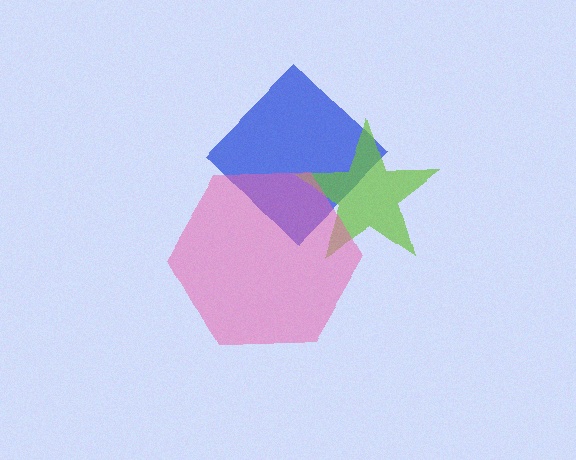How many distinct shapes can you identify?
There are 3 distinct shapes: a blue diamond, a lime star, a pink hexagon.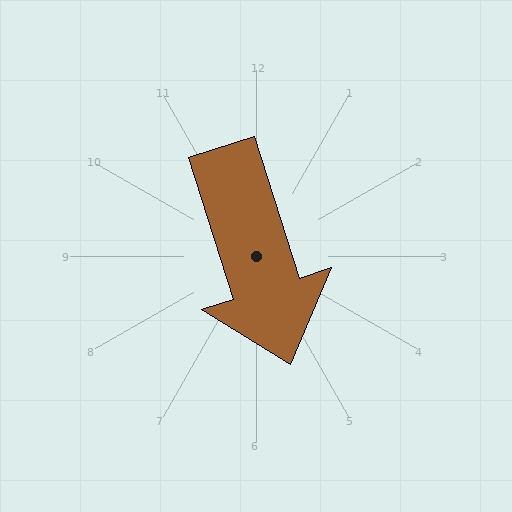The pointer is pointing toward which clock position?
Roughly 5 o'clock.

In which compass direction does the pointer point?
South.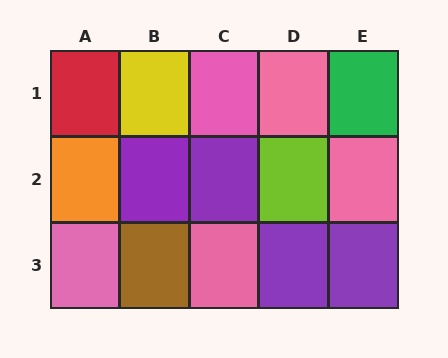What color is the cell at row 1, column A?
Red.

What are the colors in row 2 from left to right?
Orange, purple, purple, lime, pink.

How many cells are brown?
1 cell is brown.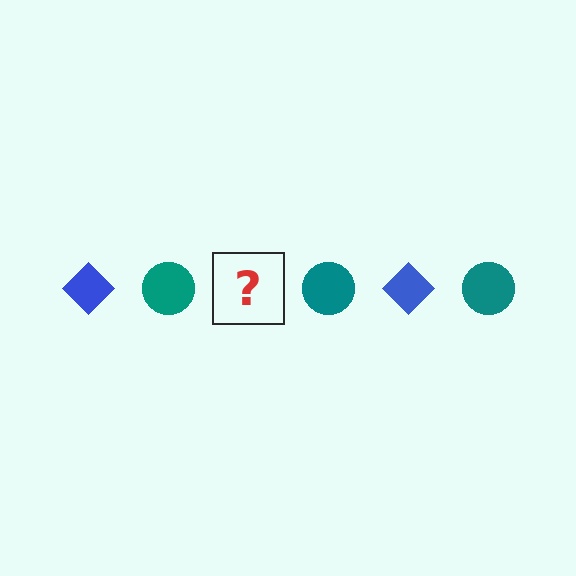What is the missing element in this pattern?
The missing element is a blue diamond.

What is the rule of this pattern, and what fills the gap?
The rule is that the pattern alternates between blue diamond and teal circle. The gap should be filled with a blue diamond.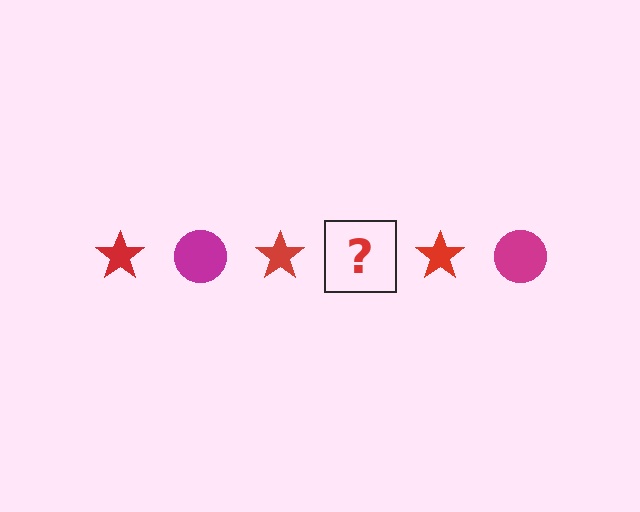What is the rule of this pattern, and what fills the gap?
The rule is that the pattern alternates between red star and magenta circle. The gap should be filled with a magenta circle.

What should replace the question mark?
The question mark should be replaced with a magenta circle.